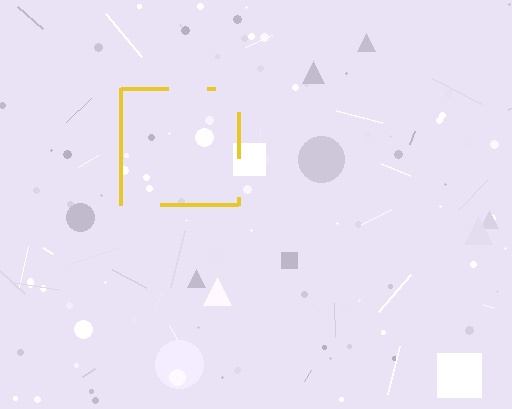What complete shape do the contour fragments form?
The contour fragments form a square.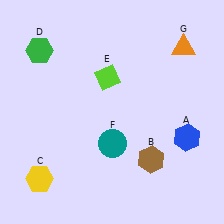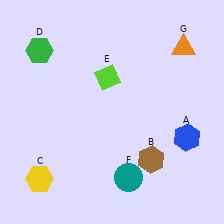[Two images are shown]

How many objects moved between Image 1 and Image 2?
1 object moved between the two images.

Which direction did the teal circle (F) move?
The teal circle (F) moved down.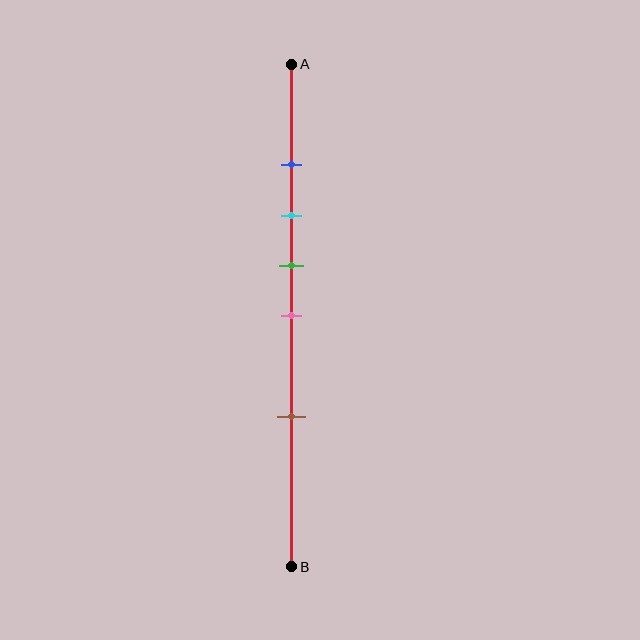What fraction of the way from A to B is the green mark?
The green mark is approximately 40% (0.4) of the way from A to B.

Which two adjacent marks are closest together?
The blue and cyan marks are the closest adjacent pair.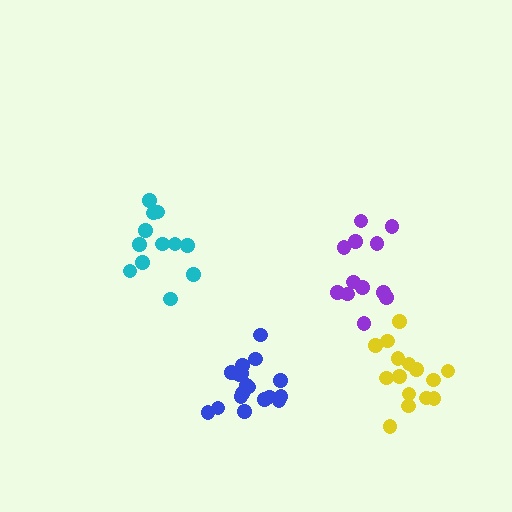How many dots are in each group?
Group 1: 15 dots, Group 2: 18 dots, Group 3: 12 dots, Group 4: 12 dots (57 total).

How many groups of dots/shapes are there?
There are 4 groups.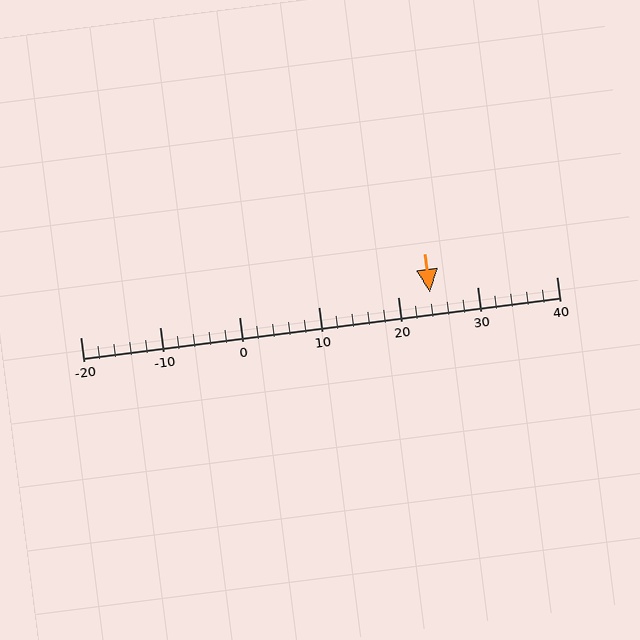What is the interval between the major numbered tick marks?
The major tick marks are spaced 10 units apart.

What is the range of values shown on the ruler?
The ruler shows values from -20 to 40.